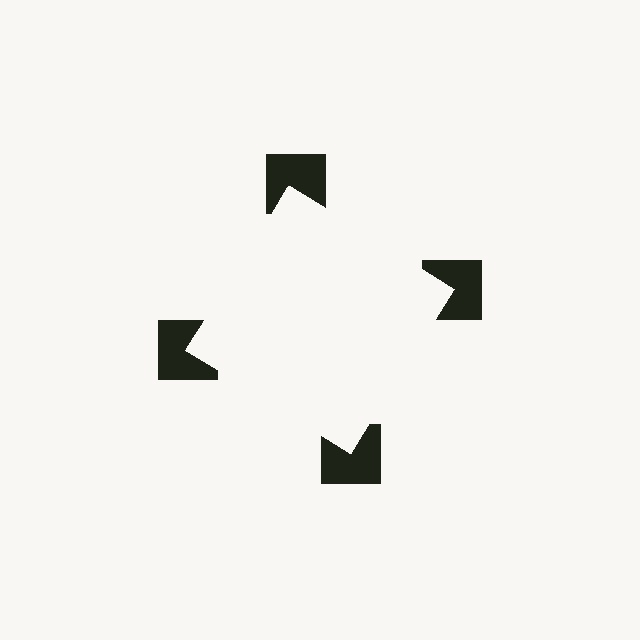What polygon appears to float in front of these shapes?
An illusory square — its edges are inferred from the aligned wedge cuts in the notched squares, not physically drawn.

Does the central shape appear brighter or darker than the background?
It typically appears slightly brighter than the background, even though no actual brightness change is drawn.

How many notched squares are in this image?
There are 4 — one at each vertex of the illusory square.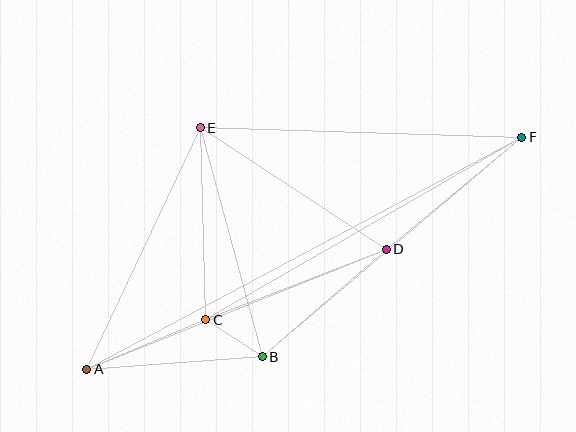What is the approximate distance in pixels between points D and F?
The distance between D and F is approximately 176 pixels.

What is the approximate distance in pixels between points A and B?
The distance between A and B is approximately 176 pixels.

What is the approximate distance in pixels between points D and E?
The distance between D and E is approximately 222 pixels.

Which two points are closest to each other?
Points B and C are closest to each other.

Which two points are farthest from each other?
Points A and F are farthest from each other.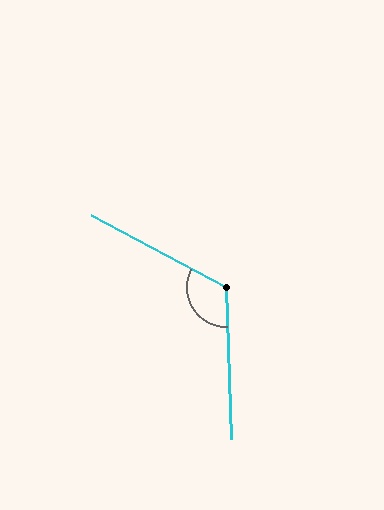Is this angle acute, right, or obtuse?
It is obtuse.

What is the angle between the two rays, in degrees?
Approximately 120 degrees.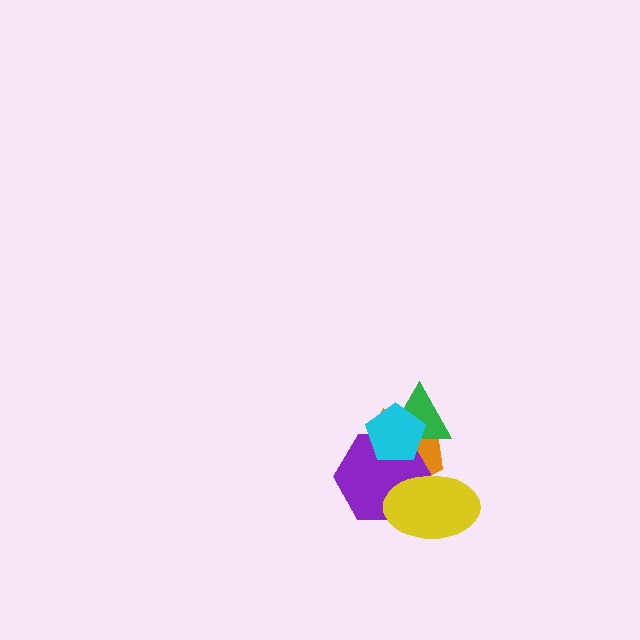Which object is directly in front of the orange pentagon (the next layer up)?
The purple hexagon is directly in front of the orange pentagon.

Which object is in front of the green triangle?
The cyan pentagon is in front of the green triangle.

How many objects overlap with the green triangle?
3 objects overlap with the green triangle.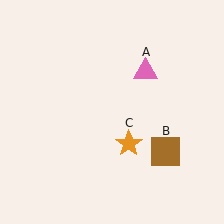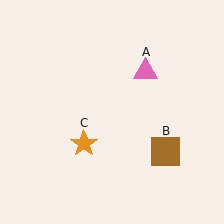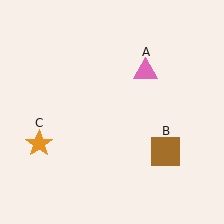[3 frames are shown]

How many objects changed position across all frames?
1 object changed position: orange star (object C).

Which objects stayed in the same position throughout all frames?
Pink triangle (object A) and brown square (object B) remained stationary.